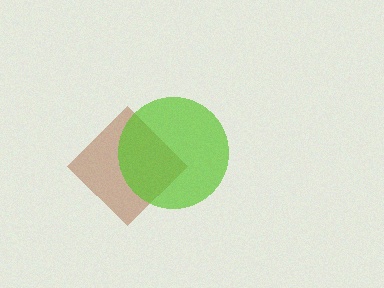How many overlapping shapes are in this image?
There are 2 overlapping shapes in the image.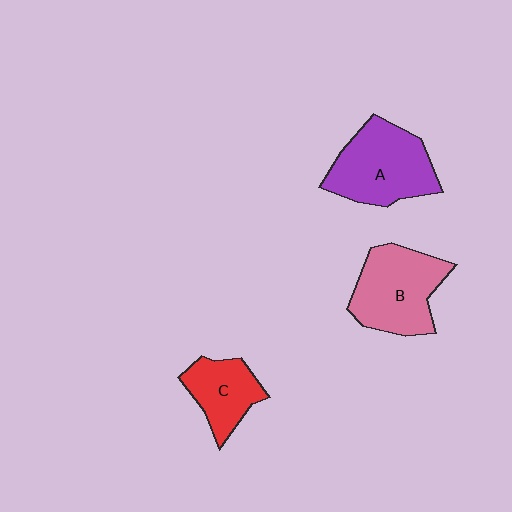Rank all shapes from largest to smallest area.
From largest to smallest: A (purple), B (pink), C (red).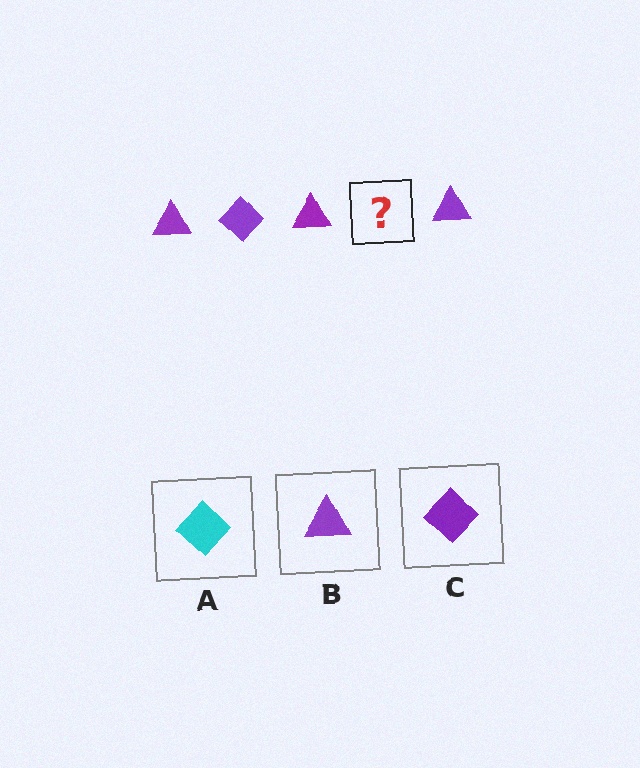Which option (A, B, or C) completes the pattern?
C.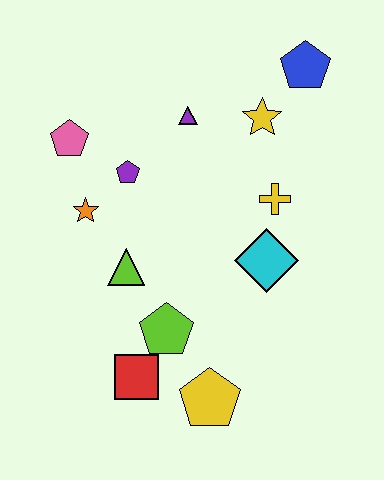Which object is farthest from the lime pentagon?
The blue pentagon is farthest from the lime pentagon.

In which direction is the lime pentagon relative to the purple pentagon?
The lime pentagon is below the purple pentagon.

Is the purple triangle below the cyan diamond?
No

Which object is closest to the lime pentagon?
The red square is closest to the lime pentagon.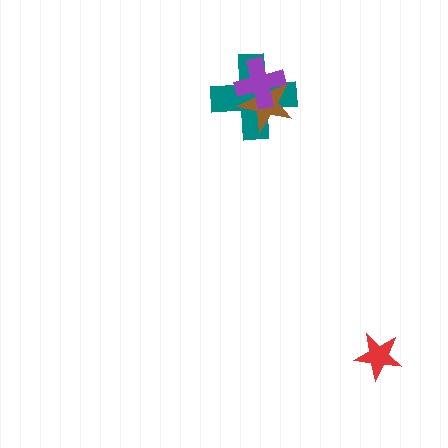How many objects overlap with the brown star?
2 objects overlap with the brown star.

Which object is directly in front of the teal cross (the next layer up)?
The brown star is directly in front of the teal cross.